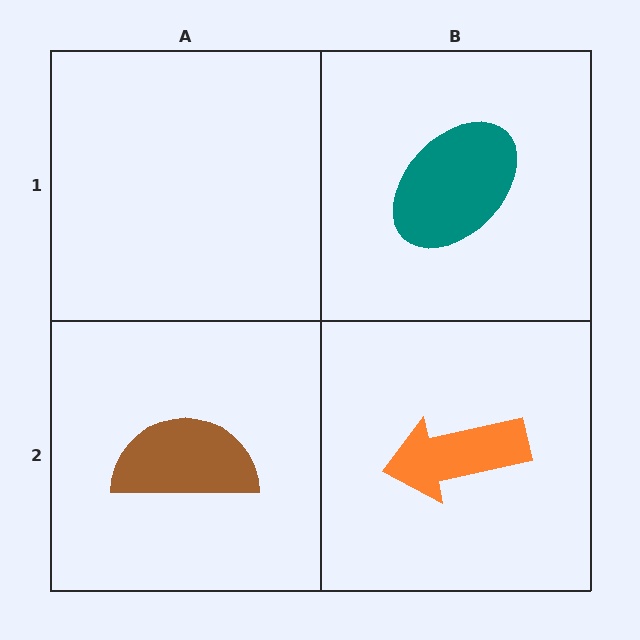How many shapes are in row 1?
1 shape.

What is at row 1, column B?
A teal ellipse.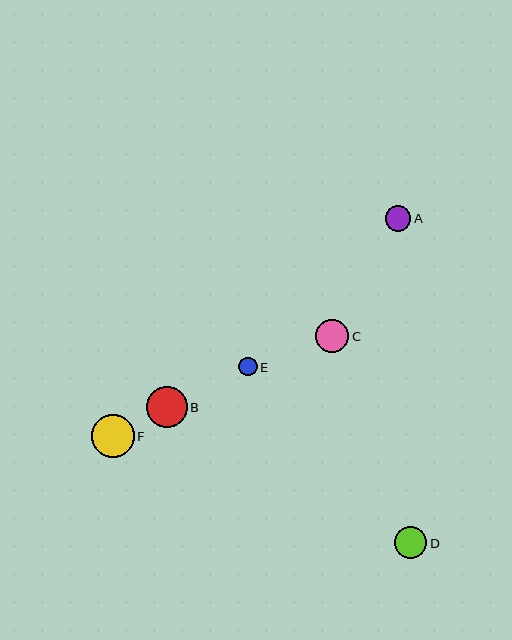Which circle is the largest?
Circle F is the largest with a size of approximately 43 pixels.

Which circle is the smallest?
Circle E is the smallest with a size of approximately 19 pixels.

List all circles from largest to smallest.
From largest to smallest: F, B, C, D, A, E.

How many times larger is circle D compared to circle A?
Circle D is approximately 1.3 times the size of circle A.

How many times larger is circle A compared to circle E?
Circle A is approximately 1.4 times the size of circle E.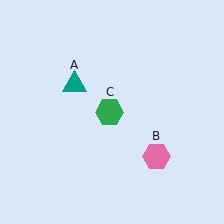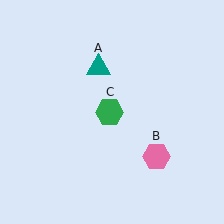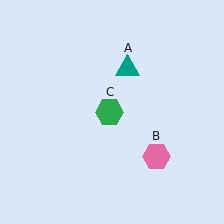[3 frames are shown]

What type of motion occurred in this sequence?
The teal triangle (object A) rotated clockwise around the center of the scene.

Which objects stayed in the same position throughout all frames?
Pink hexagon (object B) and green hexagon (object C) remained stationary.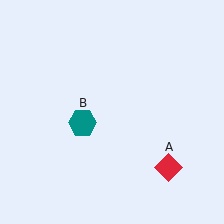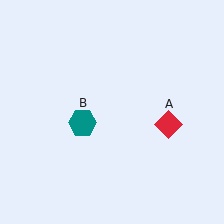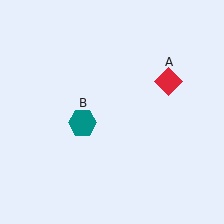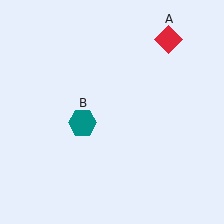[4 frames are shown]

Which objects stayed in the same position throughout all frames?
Teal hexagon (object B) remained stationary.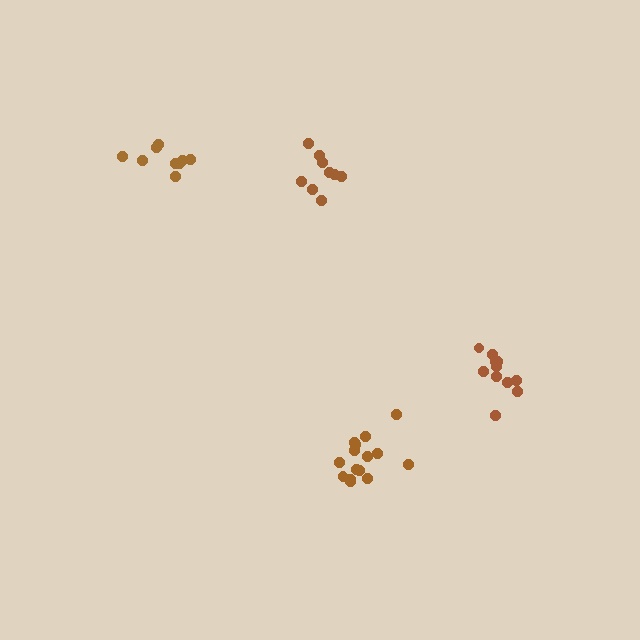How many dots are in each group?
Group 1: 15 dots, Group 2: 11 dots, Group 3: 9 dots, Group 4: 9 dots (44 total).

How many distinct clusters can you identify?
There are 4 distinct clusters.